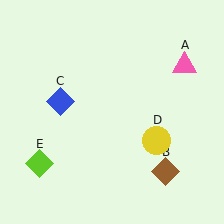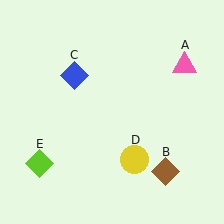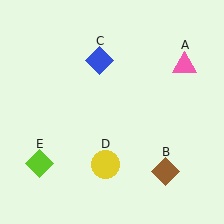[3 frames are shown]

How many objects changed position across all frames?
2 objects changed position: blue diamond (object C), yellow circle (object D).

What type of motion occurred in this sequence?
The blue diamond (object C), yellow circle (object D) rotated clockwise around the center of the scene.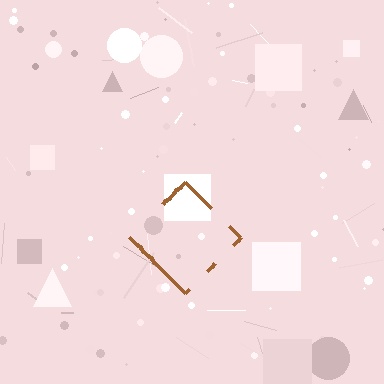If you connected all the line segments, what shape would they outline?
They would outline a diamond.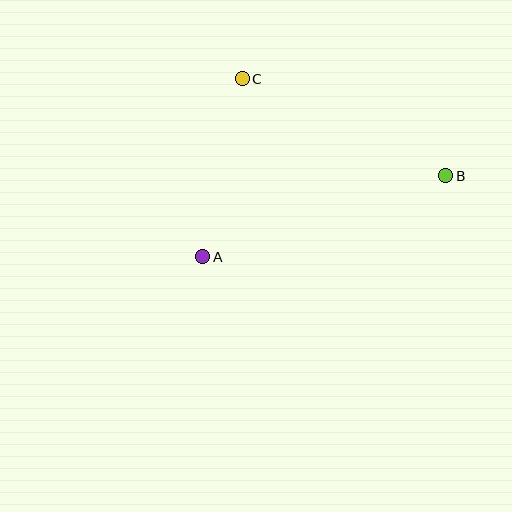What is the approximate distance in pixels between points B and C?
The distance between B and C is approximately 226 pixels.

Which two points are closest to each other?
Points A and C are closest to each other.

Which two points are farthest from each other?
Points A and B are farthest from each other.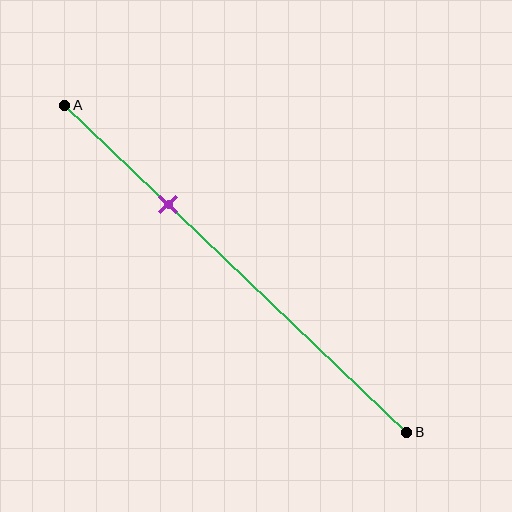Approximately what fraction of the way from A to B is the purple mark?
The purple mark is approximately 30% of the way from A to B.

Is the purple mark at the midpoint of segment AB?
No, the mark is at about 30% from A, not at the 50% midpoint.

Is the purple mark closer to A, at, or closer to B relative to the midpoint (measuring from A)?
The purple mark is closer to point A than the midpoint of segment AB.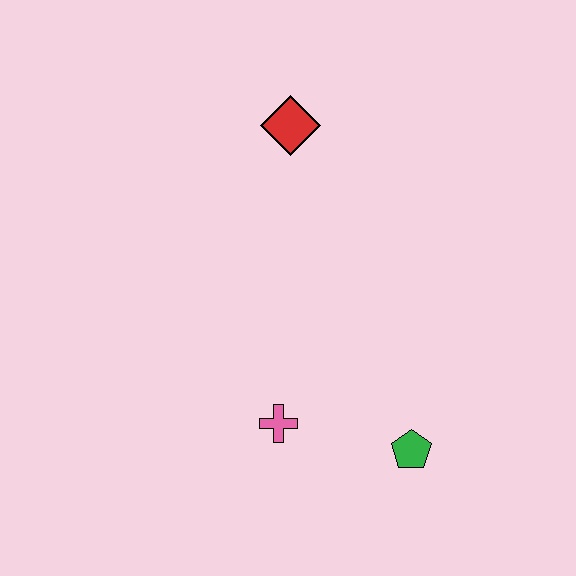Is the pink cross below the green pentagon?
No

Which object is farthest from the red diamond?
The green pentagon is farthest from the red diamond.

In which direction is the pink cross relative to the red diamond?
The pink cross is below the red diamond.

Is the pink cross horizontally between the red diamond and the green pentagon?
No